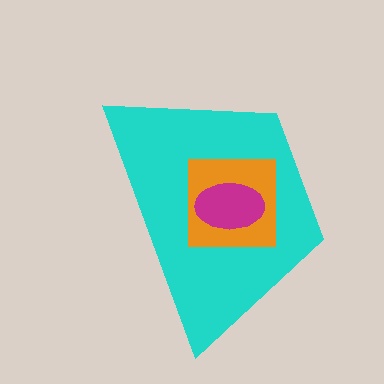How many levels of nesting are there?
3.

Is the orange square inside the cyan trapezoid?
Yes.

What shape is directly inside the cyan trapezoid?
The orange square.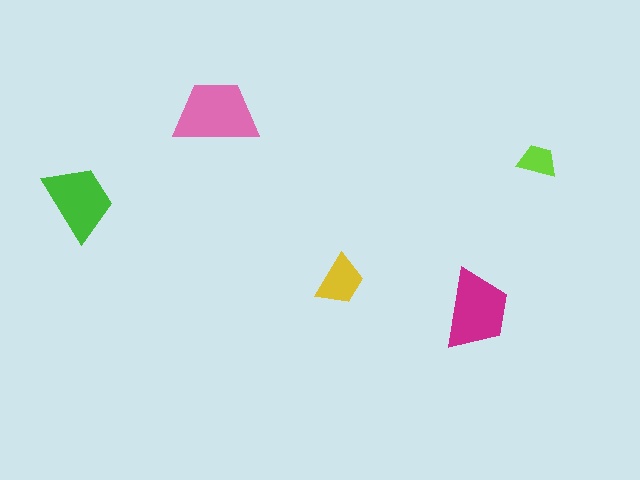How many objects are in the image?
There are 5 objects in the image.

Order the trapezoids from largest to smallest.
the pink one, the magenta one, the green one, the yellow one, the lime one.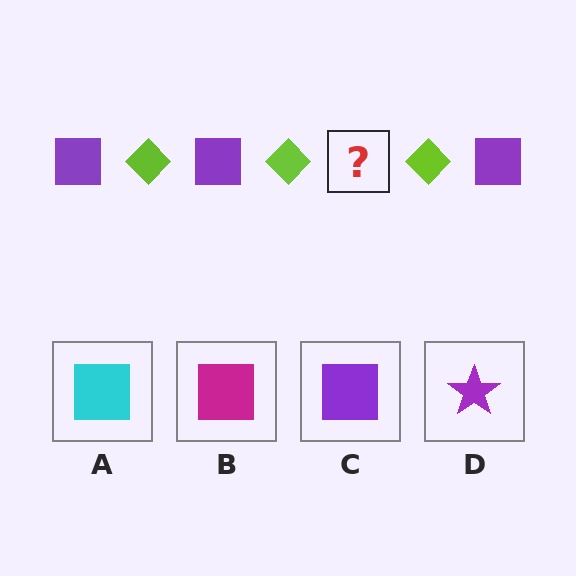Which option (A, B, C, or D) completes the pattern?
C.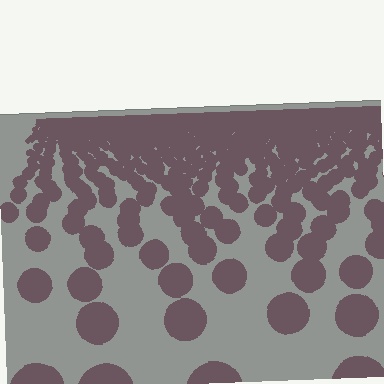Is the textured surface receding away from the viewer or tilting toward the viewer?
The surface is receding away from the viewer. Texture elements get smaller and denser toward the top.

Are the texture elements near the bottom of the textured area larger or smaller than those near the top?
Larger. Near the bottom, elements are closer to the viewer and appear at a bigger on-screen size.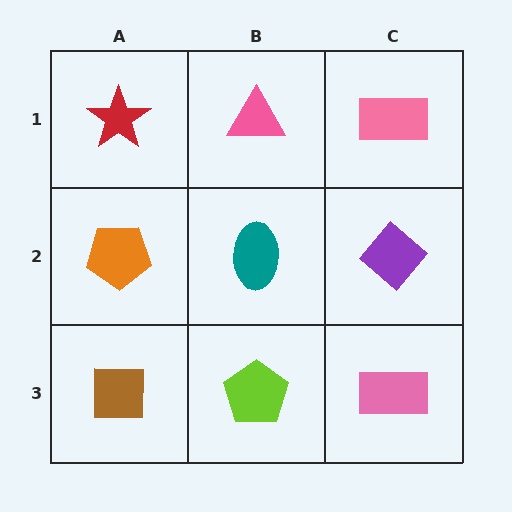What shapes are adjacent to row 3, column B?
A teal ellipse (row 2, column B), a brown square (row 3, column A), a pink rectangle (row 3, column C).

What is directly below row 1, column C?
A purple diamond.